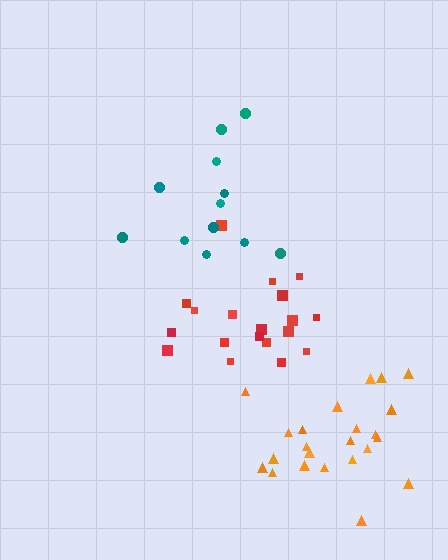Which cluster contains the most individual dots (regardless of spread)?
Orange (23).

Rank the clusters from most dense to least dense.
red, orange, teal.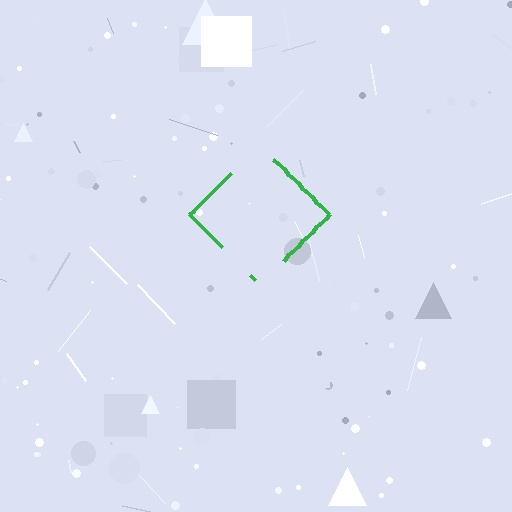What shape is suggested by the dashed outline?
The dashed outline suggests a diamond.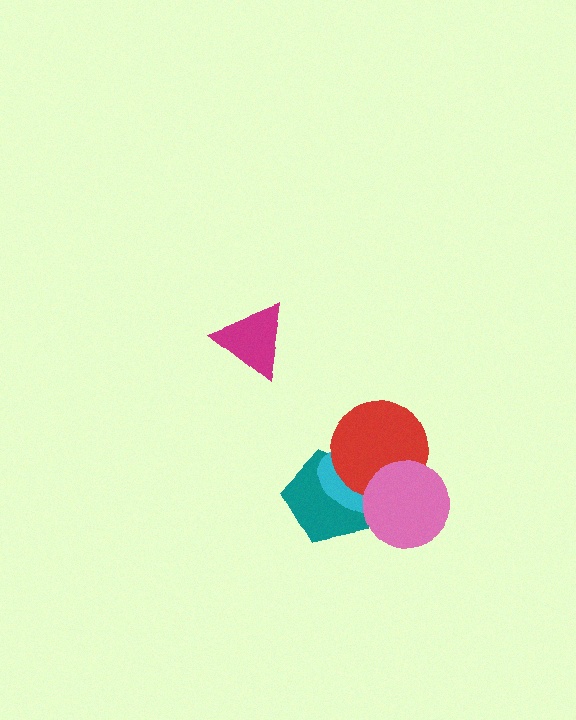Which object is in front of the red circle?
The pink circle is in front of the red circle.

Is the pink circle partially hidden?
No, no other shape covers it.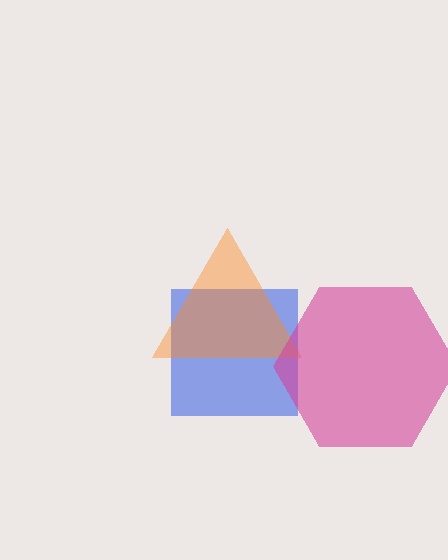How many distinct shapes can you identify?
There are 3 distinct shapes: a blue square, an orange triangle, a magenta hexagon.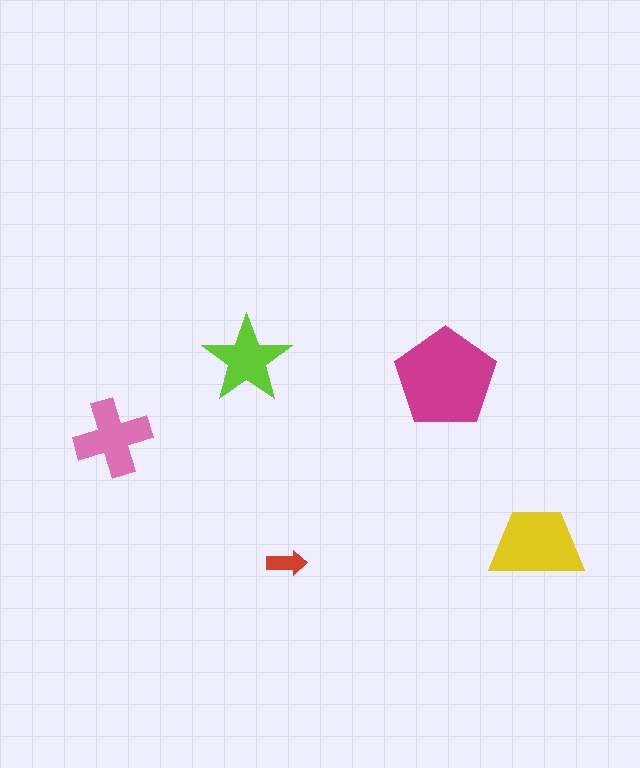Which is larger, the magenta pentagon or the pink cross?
The magenta pentagon.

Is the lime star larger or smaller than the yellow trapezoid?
Smaller.